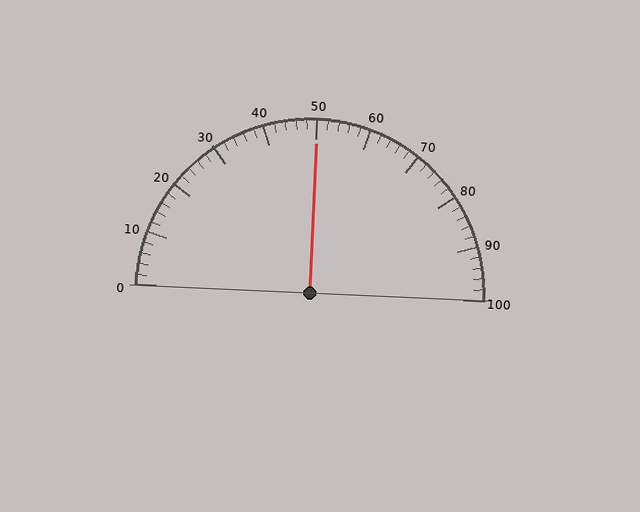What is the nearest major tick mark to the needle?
The nearest major tick mark is 50.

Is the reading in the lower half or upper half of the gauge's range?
The reading is in the upper half of the range (0 to 100).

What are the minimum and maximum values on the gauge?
The gauge ranges from 0 to 100.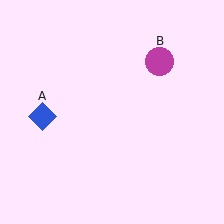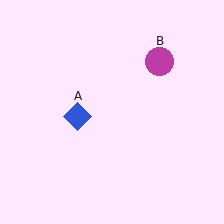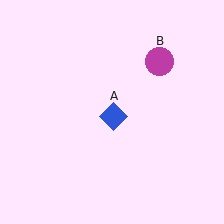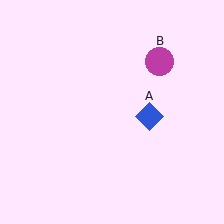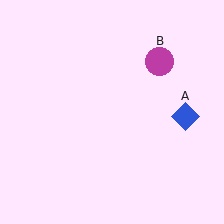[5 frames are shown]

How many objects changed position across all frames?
1 object changed position: blue diamond (object A).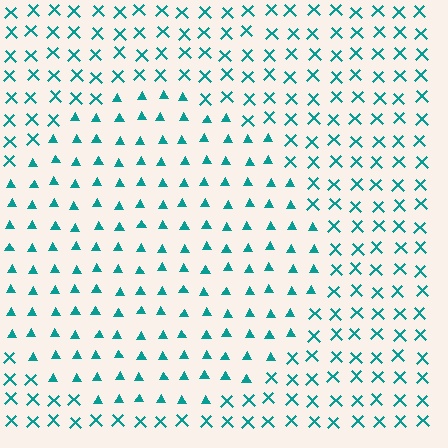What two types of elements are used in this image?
The image uses triangles inside the circle region and X marks outside it.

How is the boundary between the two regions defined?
The boundary is defined by a change in element shape: triangles inside vs. X marks outside. All elements share the same color and spacing.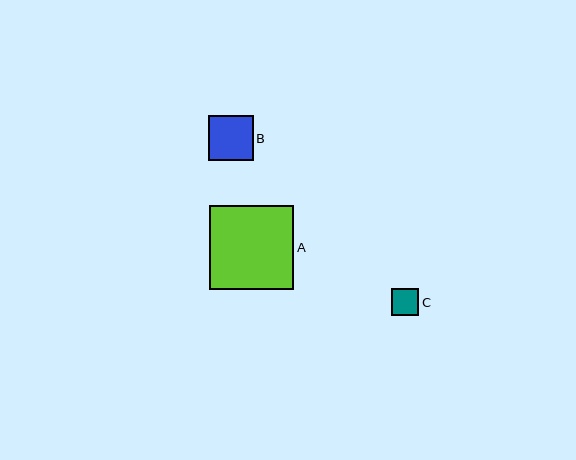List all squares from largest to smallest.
From largest to smallest: A, B, C.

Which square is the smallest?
Square C is the smallest with a size of approximately 27 pixels.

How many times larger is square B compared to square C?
Square B is approximately 1.6 times the size of square C.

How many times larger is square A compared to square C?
Square A is approximately 3.1 times the size of square C.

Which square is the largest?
Square A is the largest with a size of approximately 84 pixels.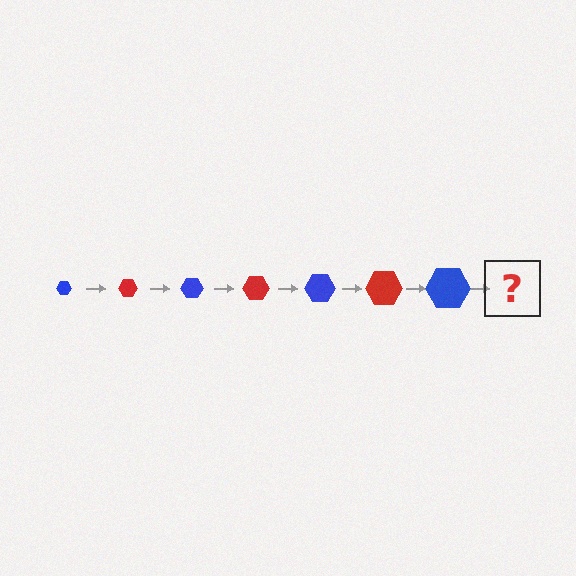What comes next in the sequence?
The next element should be a red hexagon, larger than the previous one.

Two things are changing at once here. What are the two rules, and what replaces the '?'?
The two rules are that the hexagon grows larger each step and the color cycles through blue and red. The '?' should be a red hexagon, larger than the previous one.